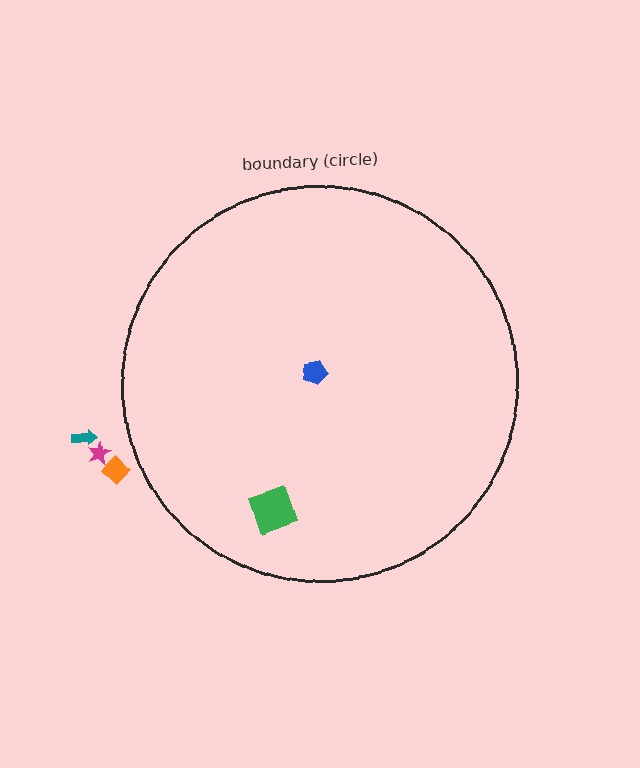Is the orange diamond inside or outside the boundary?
Outside.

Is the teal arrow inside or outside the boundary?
Outside.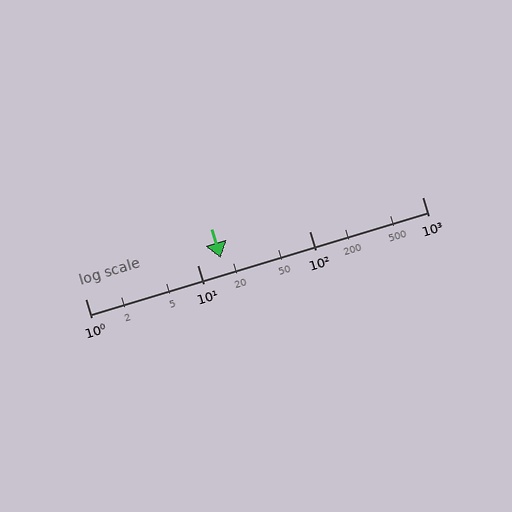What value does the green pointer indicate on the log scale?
The pointer indicates approximately 16.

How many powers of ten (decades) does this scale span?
The scale spans 3 decades, from 1 to 1000.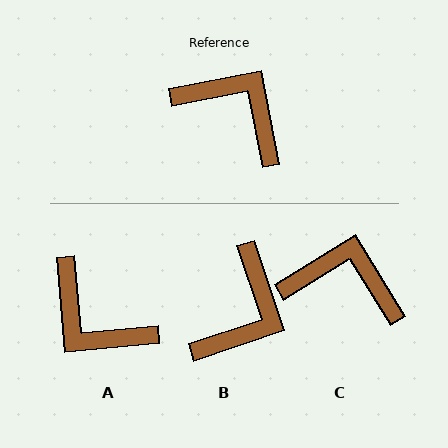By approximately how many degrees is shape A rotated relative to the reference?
Approximately 174 degrees counter-clockwise.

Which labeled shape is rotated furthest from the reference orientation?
A, about 174 degrees away.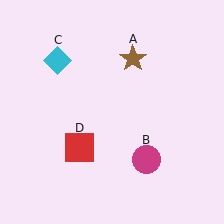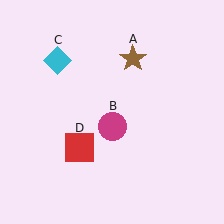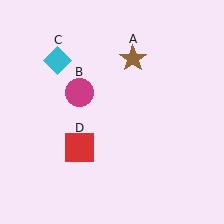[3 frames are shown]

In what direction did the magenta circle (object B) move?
The magenta circle (object B) moved up and to the left.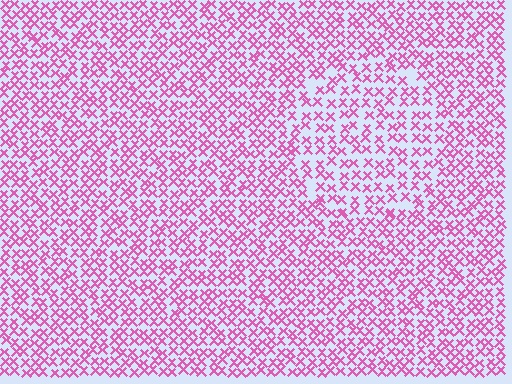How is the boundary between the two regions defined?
The boundary is defined by a change in element density (approximately 1.5x ratio). All elements are the same color, size, and shape.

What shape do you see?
I see a circle.